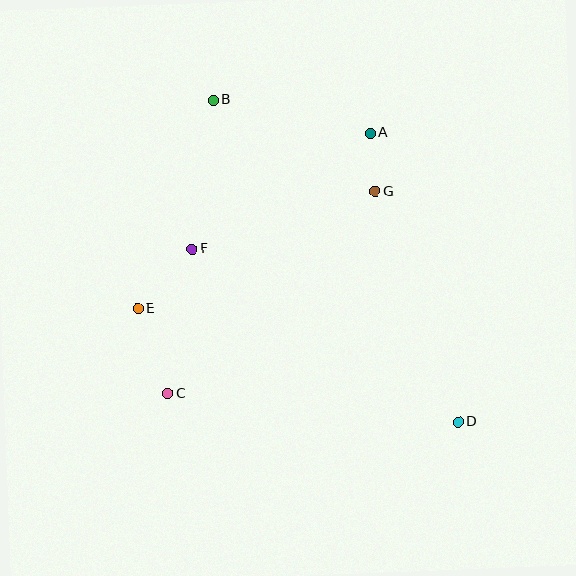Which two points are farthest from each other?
Points B and D are farthest from each other.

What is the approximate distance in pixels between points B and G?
The distance between B and G is approximately 186 pixels.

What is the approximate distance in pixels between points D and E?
The distance between D and E is approximately 340 pixels.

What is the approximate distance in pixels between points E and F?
The distance between E and F is approximately 81 pixels.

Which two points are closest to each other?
Points A and G are closest to each other.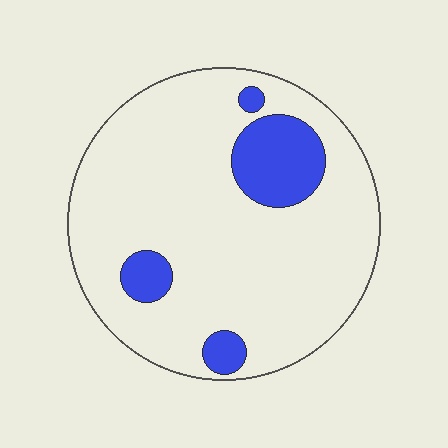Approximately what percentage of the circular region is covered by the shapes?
Approximately 15%.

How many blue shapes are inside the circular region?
4.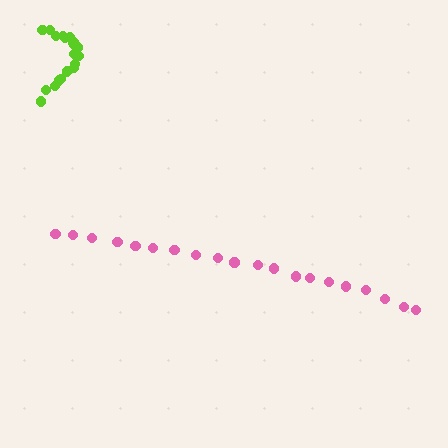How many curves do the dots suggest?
There are 2 distinct paths.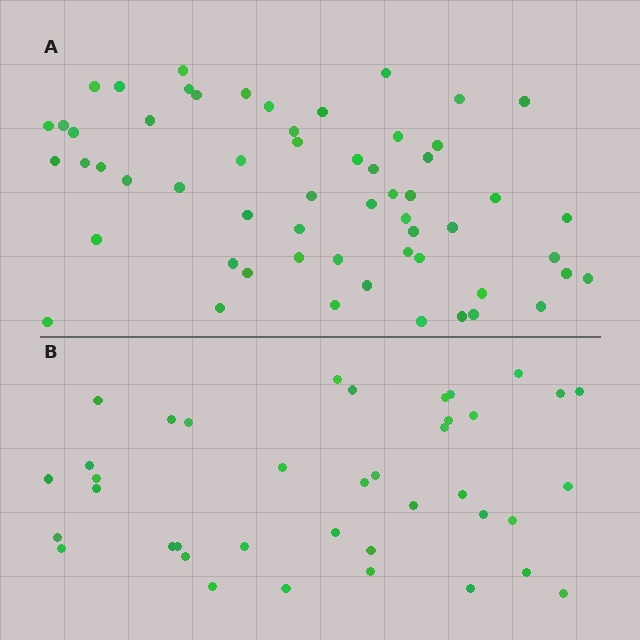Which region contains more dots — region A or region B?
Region A (the top region) has more dots.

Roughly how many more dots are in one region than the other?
Region A has approximately 20 more dots than region B.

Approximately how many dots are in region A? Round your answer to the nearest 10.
About 60 dots. (The exact count is 58, which rounds to 60.)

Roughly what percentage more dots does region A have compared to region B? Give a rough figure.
About 50% more.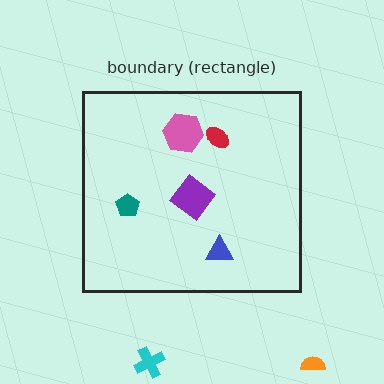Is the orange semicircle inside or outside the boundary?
Outside.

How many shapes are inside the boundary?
5 inside, 2 outside.